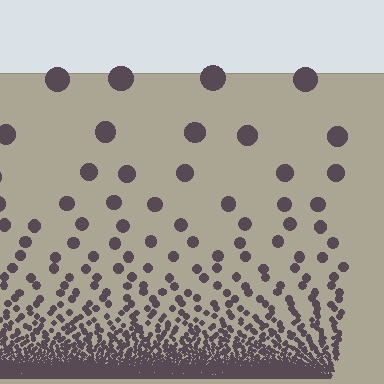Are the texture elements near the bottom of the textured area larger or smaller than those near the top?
Smaller. The gradient is inverted — elements near the bottom are smaller and denser.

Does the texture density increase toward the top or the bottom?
Density increases toward the bottom.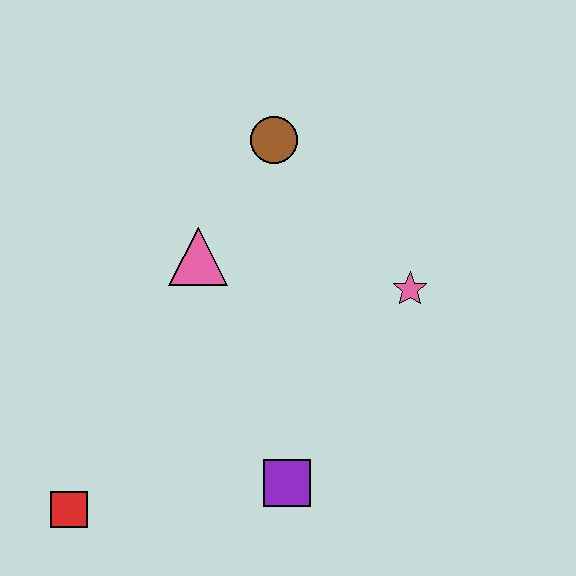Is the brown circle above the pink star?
Yes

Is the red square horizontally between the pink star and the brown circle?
No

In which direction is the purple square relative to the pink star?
The purple square is below the pink star.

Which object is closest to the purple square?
The red square is closest to the purple square.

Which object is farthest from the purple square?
The brown circle is farthest from the purple square.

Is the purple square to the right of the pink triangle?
Yes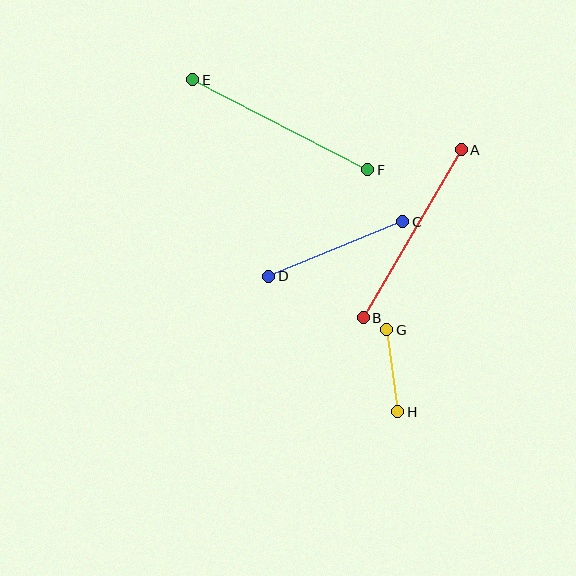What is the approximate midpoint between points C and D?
The midpoint is at approximately (336, 249) pixels.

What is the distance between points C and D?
The distance is approximately 144 pixels.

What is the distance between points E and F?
The distance is approximately 197 pixels.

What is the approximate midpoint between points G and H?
The midpoint is at approximately (392, 371) pixels.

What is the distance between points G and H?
The distance is approximately 82 pixels.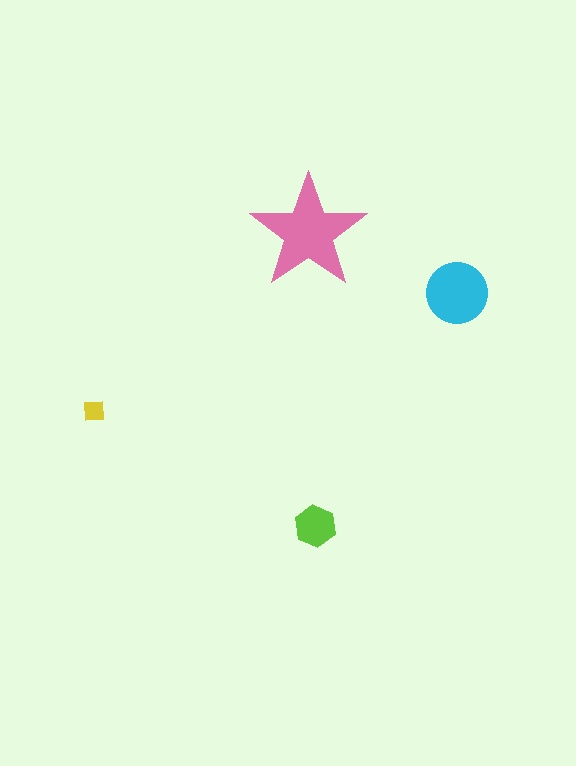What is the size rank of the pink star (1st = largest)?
1st.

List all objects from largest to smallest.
The pink star, the cyan circle, the lime hexagon, the yellow square.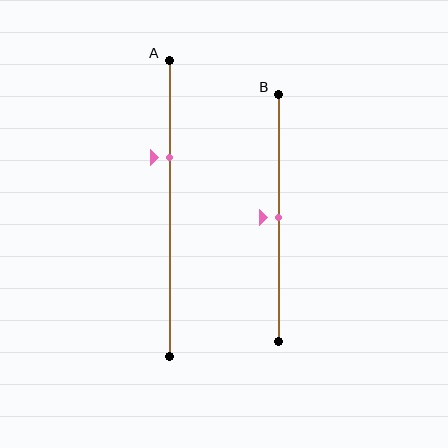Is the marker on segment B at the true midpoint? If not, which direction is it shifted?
Yes, the marker on segment B is at the true midpoint.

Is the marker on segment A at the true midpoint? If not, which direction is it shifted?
No, the marker on segment A is shifted upward by about 17% of the segment length.